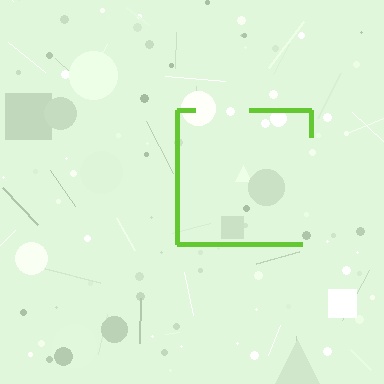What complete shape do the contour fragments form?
The contour fragments form a square.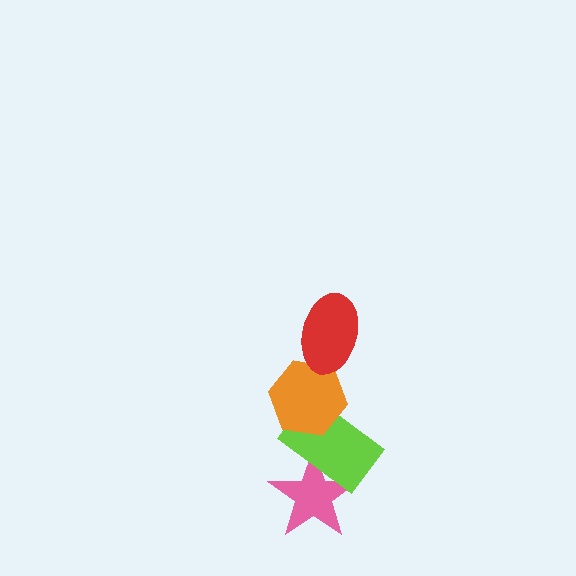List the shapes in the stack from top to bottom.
From top to bottom: the red ellipse, the orange hexagon, the lime rectangle, the pink star.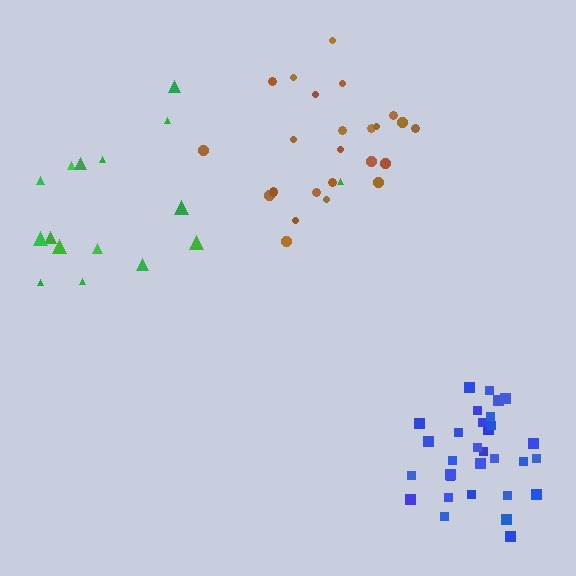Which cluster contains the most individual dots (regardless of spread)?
Blue (31).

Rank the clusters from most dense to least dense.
blue, brown, green.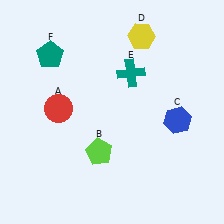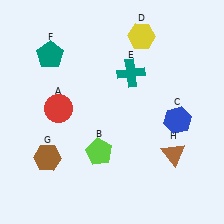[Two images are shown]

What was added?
A brown hexagon (G), a brown triangle (H) were added in Image 2.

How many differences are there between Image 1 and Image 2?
There are 2 differences between the two images.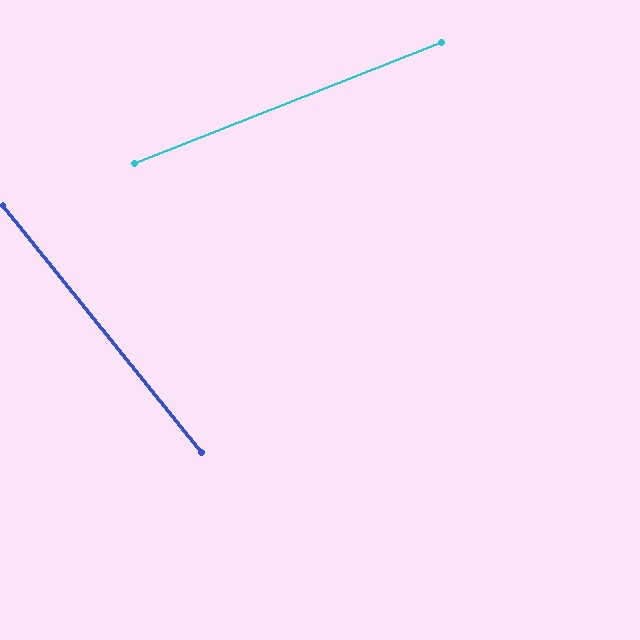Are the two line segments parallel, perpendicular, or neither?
Neither parallel nor perpendicular — they differ by about 73°.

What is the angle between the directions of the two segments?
Approximately 73 degrees.